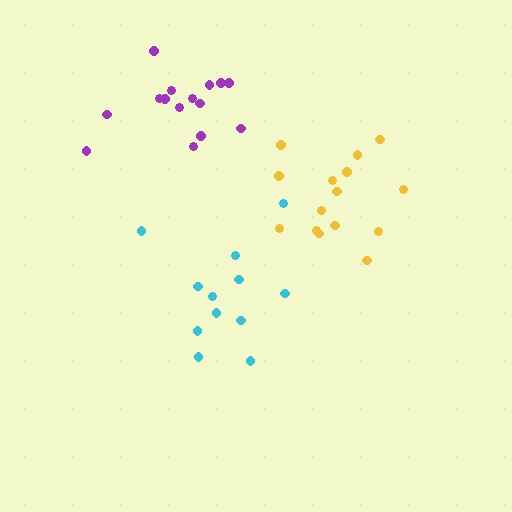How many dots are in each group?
Group 1: 12 dots, Group 2: 15 dots, Group 3: 15 dots (42 total).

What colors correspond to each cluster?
The clusters are colored: cyan, yellow, purple.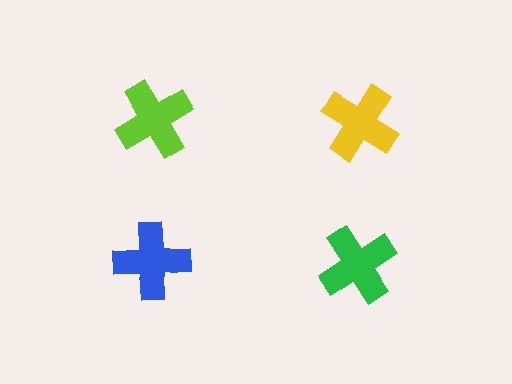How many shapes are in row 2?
2 shapes.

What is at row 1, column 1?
A lime cross.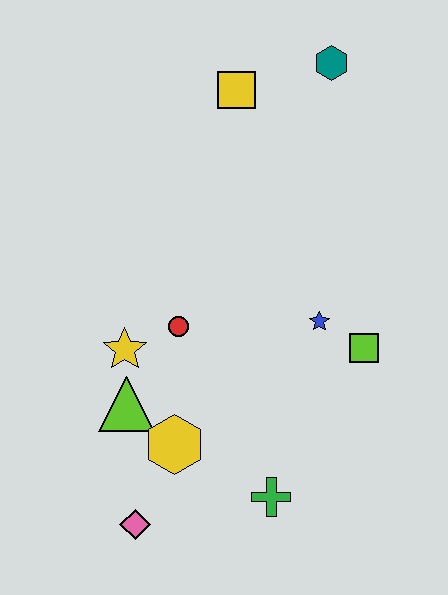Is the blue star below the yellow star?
No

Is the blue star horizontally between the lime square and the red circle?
Yes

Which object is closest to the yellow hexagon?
The lime triangle is closest to the yellow hexagon.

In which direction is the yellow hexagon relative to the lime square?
The yellow hexagon is to the left of the lime square.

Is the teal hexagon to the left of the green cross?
No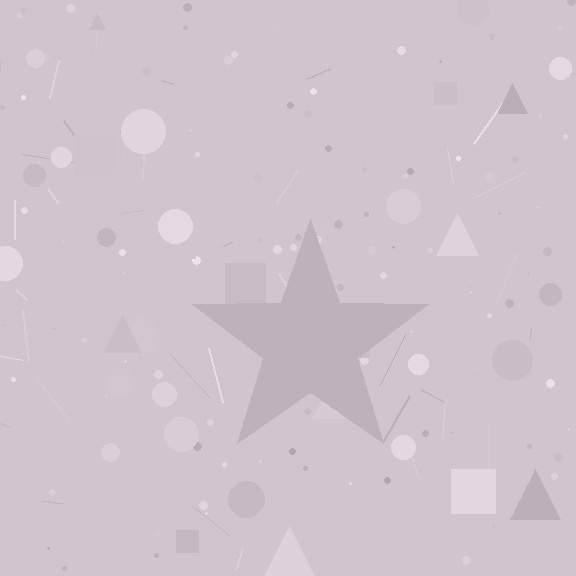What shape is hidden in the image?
A star is hidden in the image.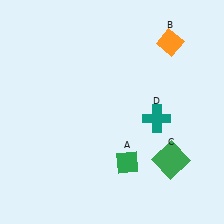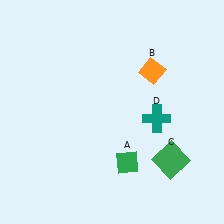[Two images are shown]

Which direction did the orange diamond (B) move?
The orange diamond (B) moved down.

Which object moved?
The orange diamond (B) moved down.